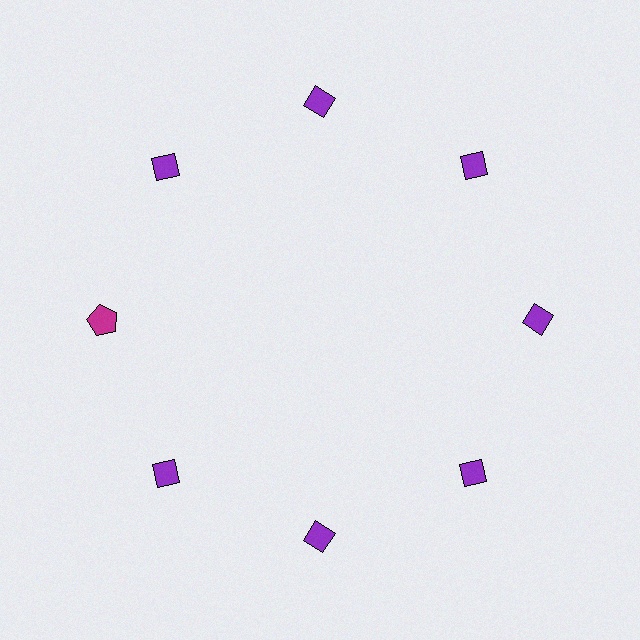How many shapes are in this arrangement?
There are 8 shapes arranged in a ring pattern.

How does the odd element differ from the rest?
It differs in both color (magenta instead of purple) and shape (pentagon instead of diamond).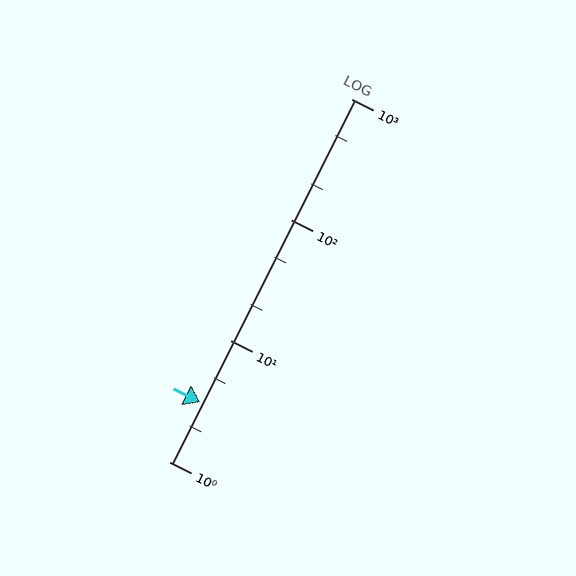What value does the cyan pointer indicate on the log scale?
The pointer indicates approximately 3.1.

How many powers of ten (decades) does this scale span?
The scale spans 3 decades, from 1 to 1000.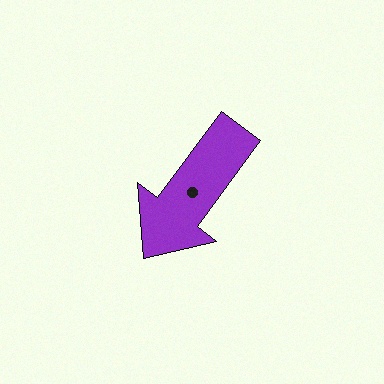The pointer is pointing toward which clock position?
Roughly 7 o'clock.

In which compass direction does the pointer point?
Southwest.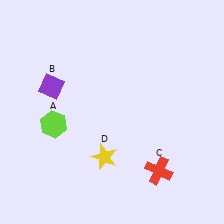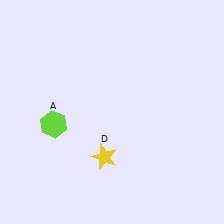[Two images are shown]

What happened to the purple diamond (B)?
The purple diamond (B) was removed in Image 2. It was in the top-left area of Image 1.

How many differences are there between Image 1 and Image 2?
There are 2 differences between the two images.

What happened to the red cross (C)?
The red cross (C) was removed in Image 2. It was in the bottom-right area of Image 1.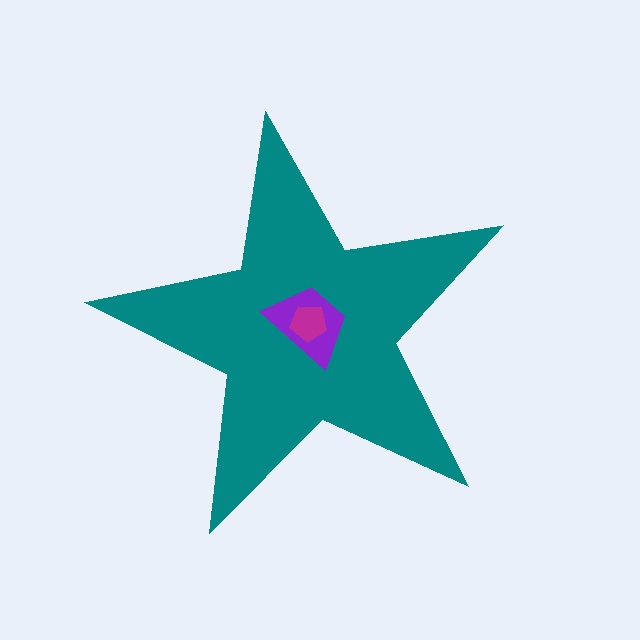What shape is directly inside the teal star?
The purple trapezoid.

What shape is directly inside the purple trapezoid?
The magenta pentagon.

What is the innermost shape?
The magenta pentagon.